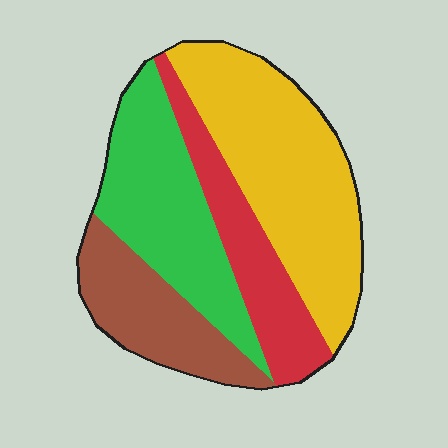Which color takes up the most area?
Yellow, at roughly 35%.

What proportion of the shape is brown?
Brown takes up about one sixth (1/6) of the shape.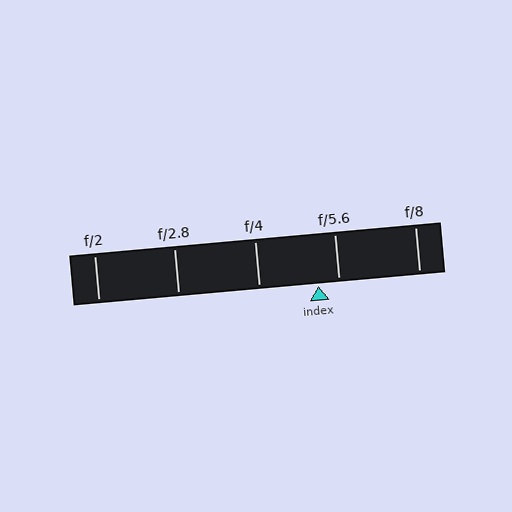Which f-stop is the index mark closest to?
The index mark is closest to f/5.6.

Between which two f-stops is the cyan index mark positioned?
The index mark is between f/4 and f/5.6.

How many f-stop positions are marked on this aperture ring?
There are 5 f-stop positions marked.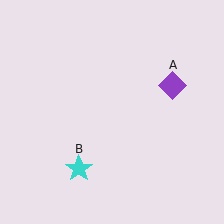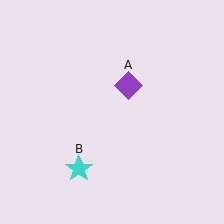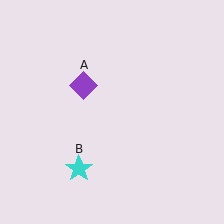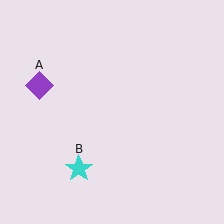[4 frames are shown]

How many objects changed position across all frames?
1 object changed position: purple diamond (object A).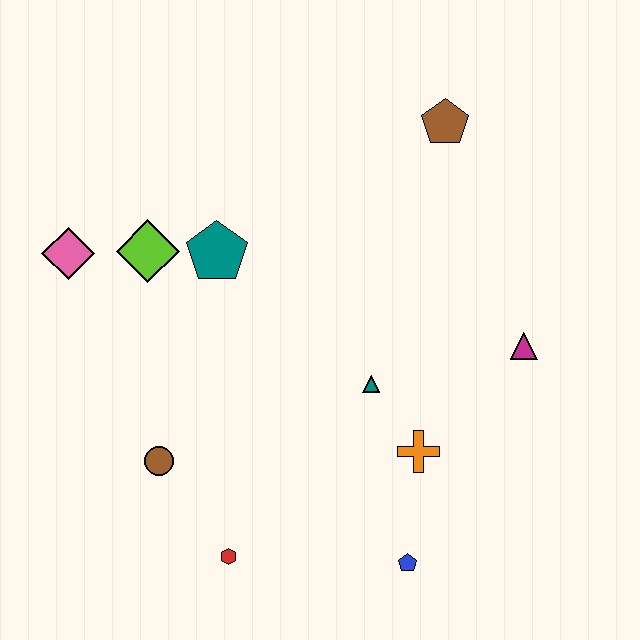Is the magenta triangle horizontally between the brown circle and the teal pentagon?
No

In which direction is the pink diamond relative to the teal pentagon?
The pink diamond is to the left of the teal pentagon.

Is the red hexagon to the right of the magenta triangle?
No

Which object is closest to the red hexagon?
The brown circle is closest to the red hexagon.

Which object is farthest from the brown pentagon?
The red hexagon is farthest from the brown pentagon.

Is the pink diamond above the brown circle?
Yes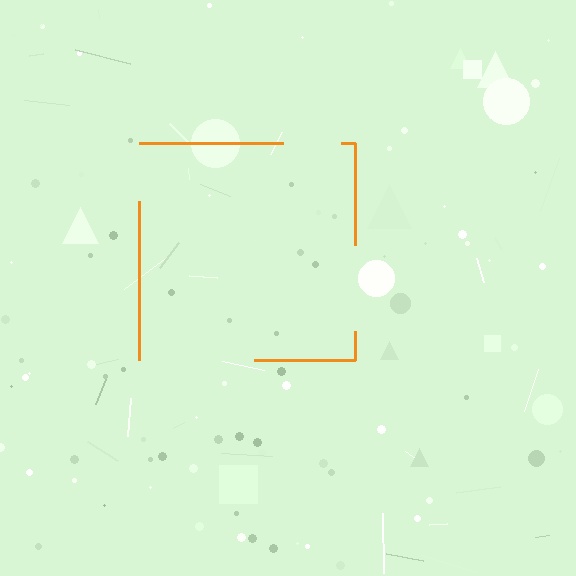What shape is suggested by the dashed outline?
The dashed outline suggests a square.